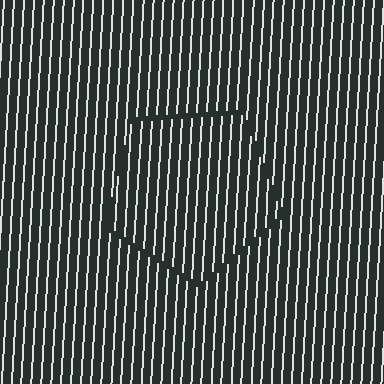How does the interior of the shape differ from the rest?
The interior of the shape contains the same grating, shifted by half a period — the contour is defined by the phase discontinuity where line-ends from the inner and outer gratings abut.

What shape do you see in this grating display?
An illusory pentagon. The interior of the shape contains the same grating, shifted by half a period — the contour is defined by the phase discontinuity where line-ends from the inner and outer gratings abut.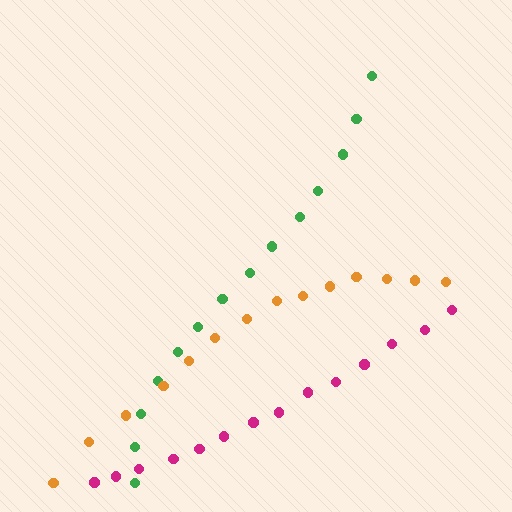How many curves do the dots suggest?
There are 3 distinct paths.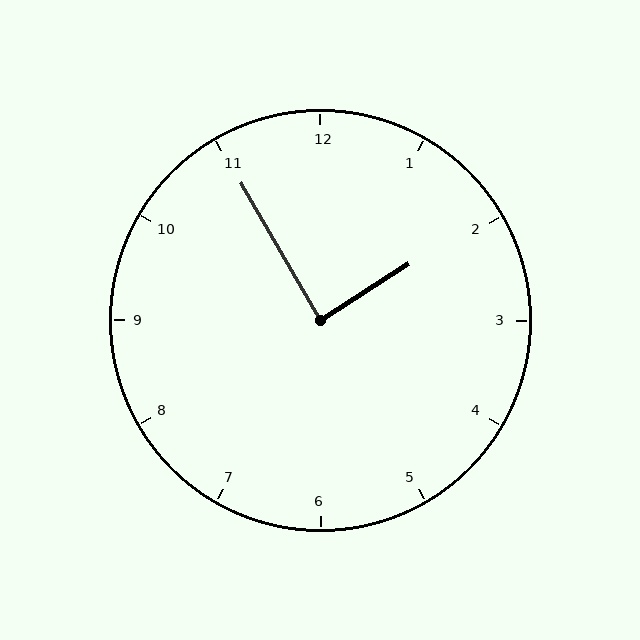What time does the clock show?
1:55.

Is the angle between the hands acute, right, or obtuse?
It is right.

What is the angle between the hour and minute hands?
Approximately 88 degrees.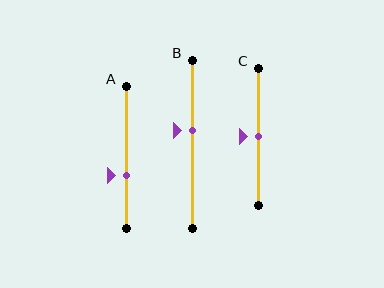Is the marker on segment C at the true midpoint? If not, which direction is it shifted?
Yes, the marker on segment C is at the true midpoint.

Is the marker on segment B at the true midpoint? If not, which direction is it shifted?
No, the marker on segment B is shifted upward by about 8% of the segment length.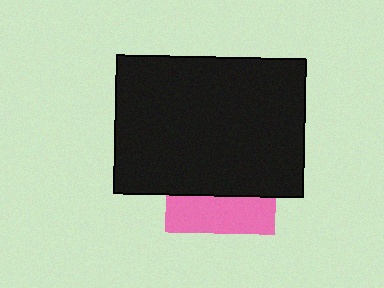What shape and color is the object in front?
The object in front is a black rectangle.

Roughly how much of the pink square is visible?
A small part of it is visible (roughly 35%).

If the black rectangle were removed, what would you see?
You would see the complete pink square.